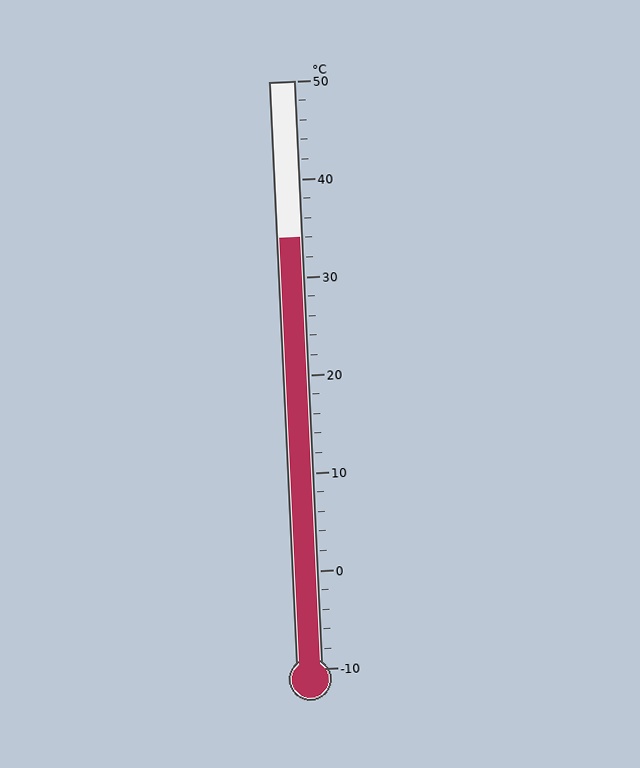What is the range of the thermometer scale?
The thermometer scale ranges from -10°C to 50°C.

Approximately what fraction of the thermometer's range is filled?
The thermometer is filled to approximately 75% of its range.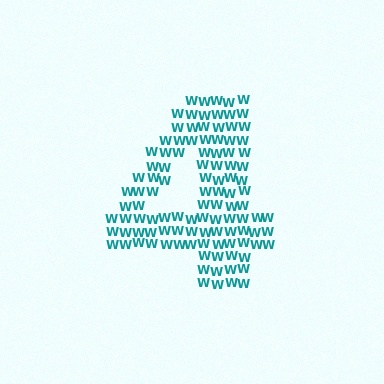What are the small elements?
The small elements are letter W's.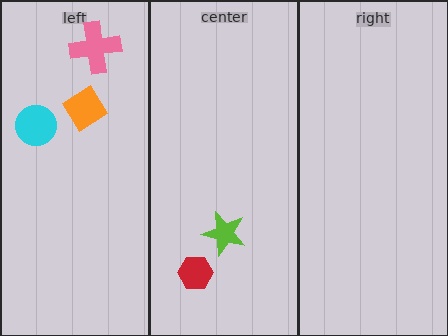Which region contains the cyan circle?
The left region.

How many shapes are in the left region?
3.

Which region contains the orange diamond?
The left region.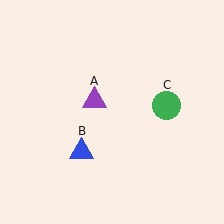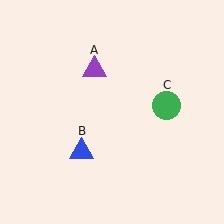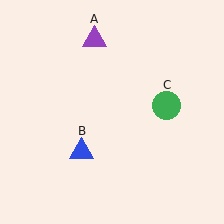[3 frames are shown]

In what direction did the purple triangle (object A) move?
The purple triangle (object A) moved up.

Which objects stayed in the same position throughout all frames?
Blue triangle (object B) and green circle (object C) remained stationary.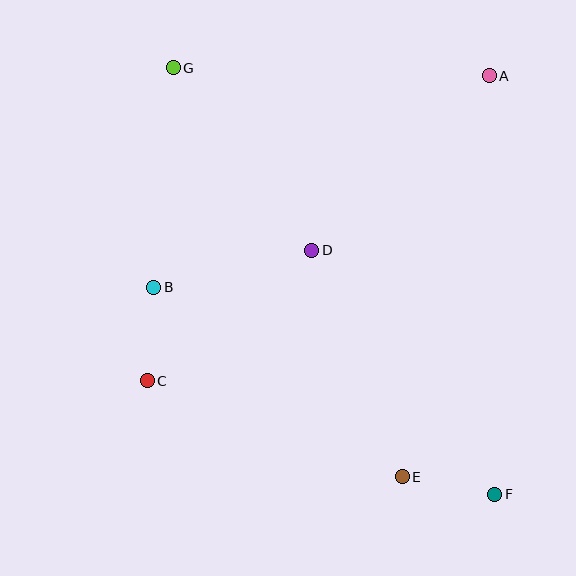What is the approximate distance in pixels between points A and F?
The distance between A and F is approximately 418 pixels.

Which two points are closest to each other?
Points B and C are closest to each other.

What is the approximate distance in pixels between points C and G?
The distance between C and G is approximately 314 pixels.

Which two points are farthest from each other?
Points F and G are farthest from each other.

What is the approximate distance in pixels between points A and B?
The distance between A and B is approximately 397 pixels.